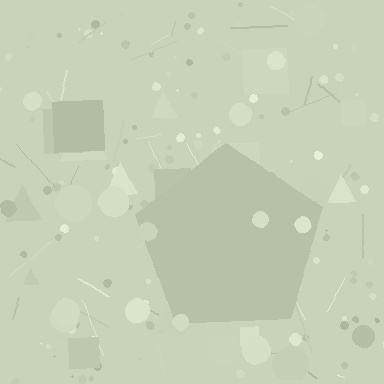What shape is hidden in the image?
A pentagon is hidden in the image.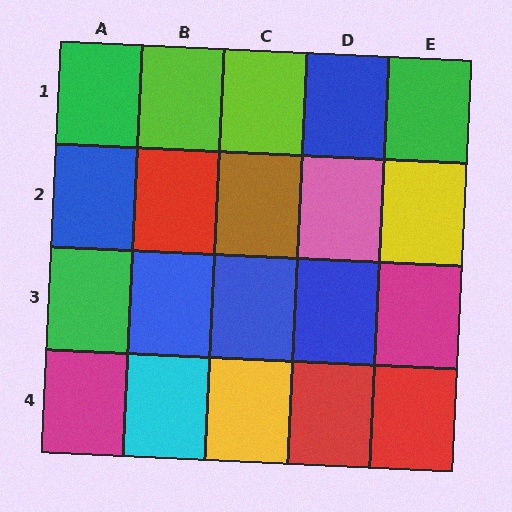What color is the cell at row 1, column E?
Green.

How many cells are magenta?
2 cells are magenta.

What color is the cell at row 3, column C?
Blue.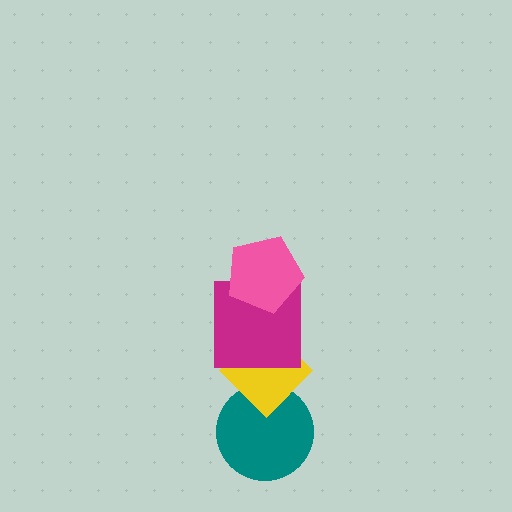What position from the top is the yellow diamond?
The yellow diamond is 3rd from the top.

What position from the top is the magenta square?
The magenta square is 2nd from the top.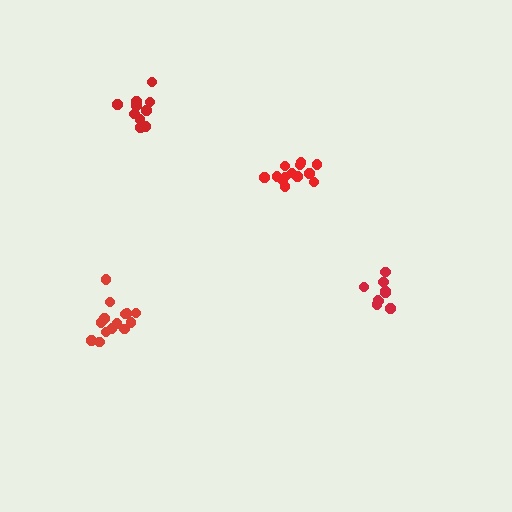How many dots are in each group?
Group 1: 13 dots, Group 2: 14 dots, Group 3: 10 dots, Group 4: 10 dots (47 total).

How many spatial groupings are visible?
There are 4 spatial groupings.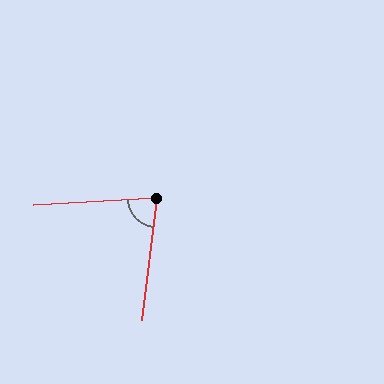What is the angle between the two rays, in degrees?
Approximately 80 degrees.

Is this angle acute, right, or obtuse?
It is acute.